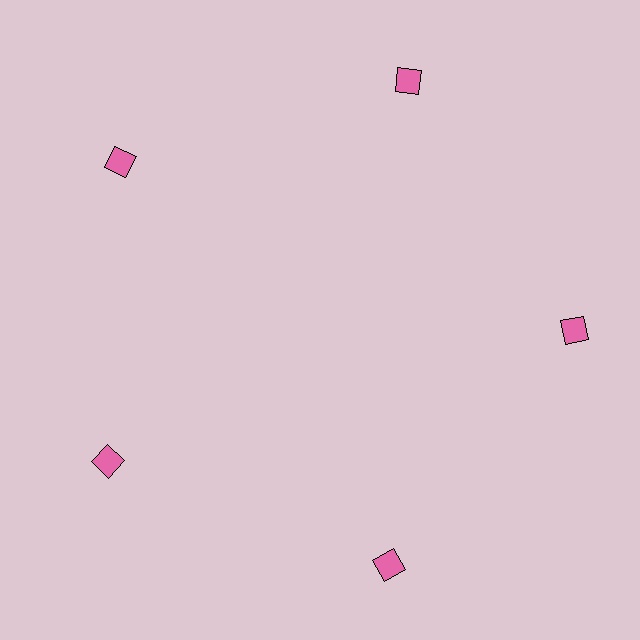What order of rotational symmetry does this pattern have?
This pattern has 5-fold rotational symmetry.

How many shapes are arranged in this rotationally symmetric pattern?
There are 5 shapes, arranged in 5 groups of 1.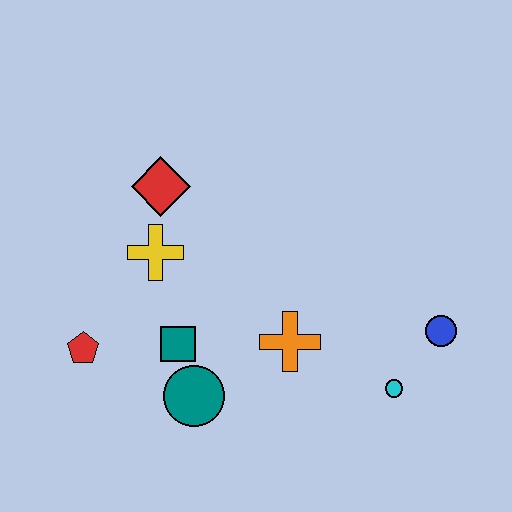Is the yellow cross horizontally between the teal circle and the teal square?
No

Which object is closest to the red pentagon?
The teal square is closest to the red pentagon.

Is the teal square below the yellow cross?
Yes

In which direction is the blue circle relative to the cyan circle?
The blue circle is above the cyan circle.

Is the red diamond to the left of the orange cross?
Yes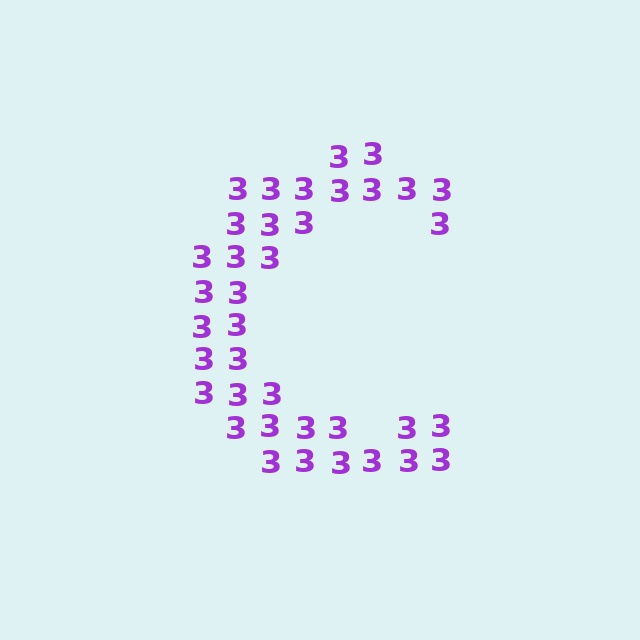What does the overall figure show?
The overall figure shows the letter C.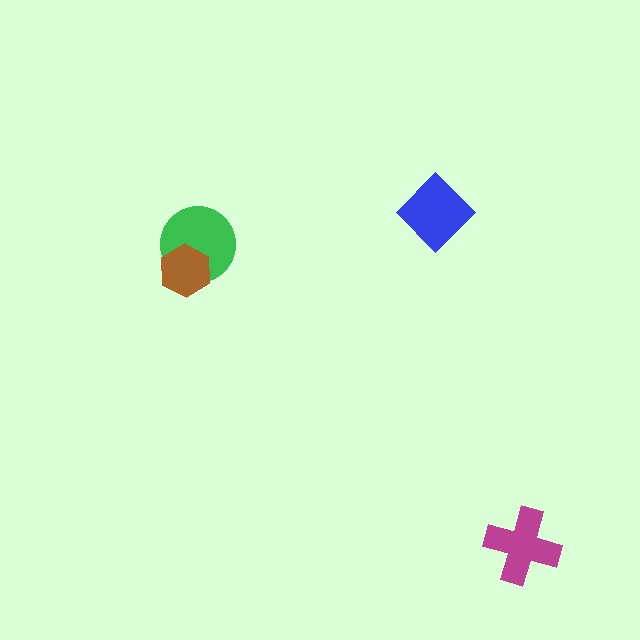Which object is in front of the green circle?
The brown hexagon is in front of the green circle.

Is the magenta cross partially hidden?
No, no other shape covers it.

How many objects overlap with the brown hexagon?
1 object overlaps with the brown hexagon.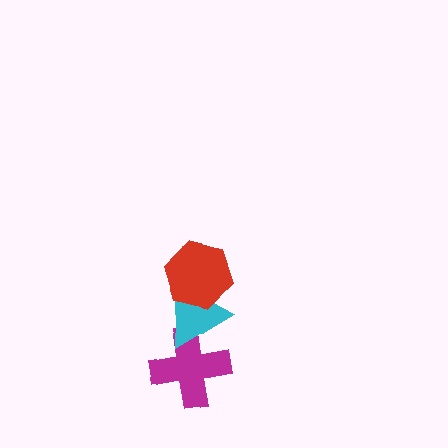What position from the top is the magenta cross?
The magenta cross is 3rd from the top.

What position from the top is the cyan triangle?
The cyan triangle is 2nd from the top.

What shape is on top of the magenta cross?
The cyan triangle is on top of the magenta cross.